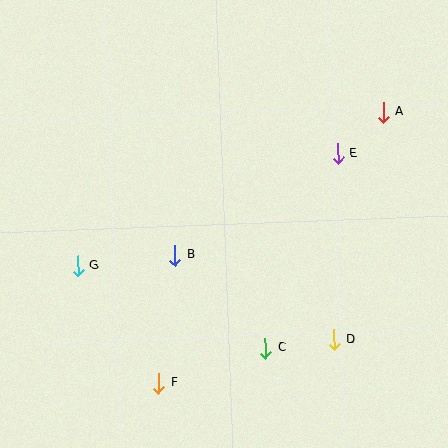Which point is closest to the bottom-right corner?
Point D is closest to the bottom-right corner.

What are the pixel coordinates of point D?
Point D is at (334, 340).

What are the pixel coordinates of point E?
Point E is at (338, 154).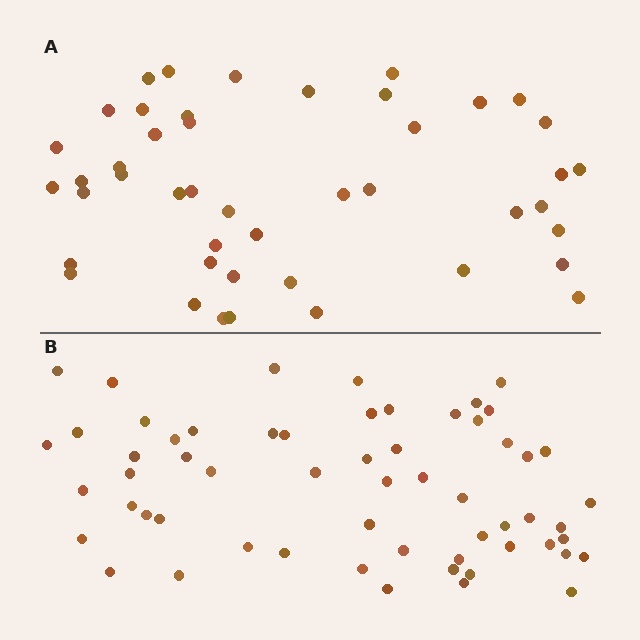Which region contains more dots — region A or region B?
Region B (the bottom region) has more dots.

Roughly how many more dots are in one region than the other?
Region B has approximately 15 more dots than region A.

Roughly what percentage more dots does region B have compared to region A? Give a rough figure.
About 30% more.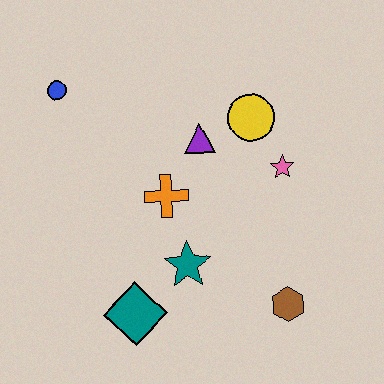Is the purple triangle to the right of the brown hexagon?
No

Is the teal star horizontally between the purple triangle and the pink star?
No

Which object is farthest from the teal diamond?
The blue circle is farthest from the teal diamond.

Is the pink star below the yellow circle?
Yes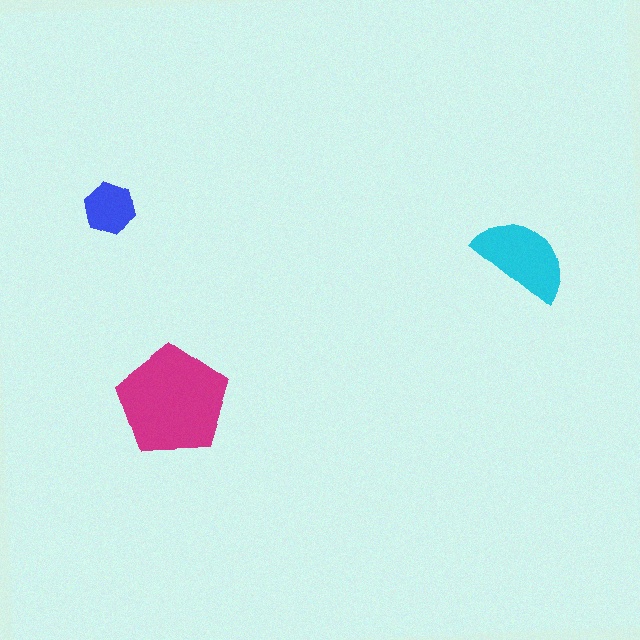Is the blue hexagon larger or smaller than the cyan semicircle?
Smaller.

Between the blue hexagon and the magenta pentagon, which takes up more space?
The magenta pentagon.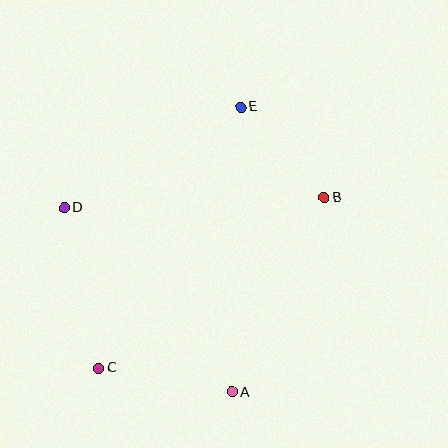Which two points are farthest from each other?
Points C and E are farthest from each other.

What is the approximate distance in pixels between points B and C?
The distance between B and C is approximately 283 pixels.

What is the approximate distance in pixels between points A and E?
The distance between A and E is approximately 285 pixels.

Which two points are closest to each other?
Points B and E are closest to each other.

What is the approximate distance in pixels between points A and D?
The distance between A and D is approximately 249 pixels.